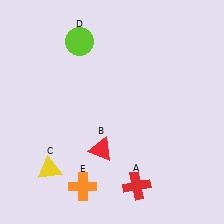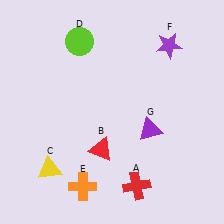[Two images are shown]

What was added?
A purple star (F), a purple triangle (G) were added in Image 2.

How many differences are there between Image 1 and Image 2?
There are 2 differences between the two images.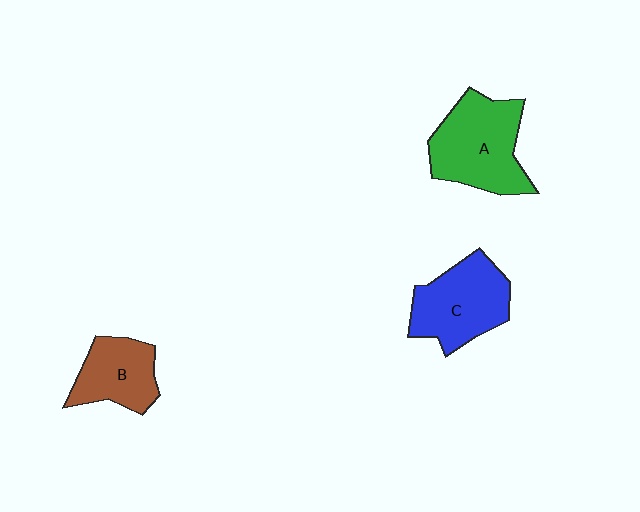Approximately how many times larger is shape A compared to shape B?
Approximately 1.5 times.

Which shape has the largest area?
Shape A (green).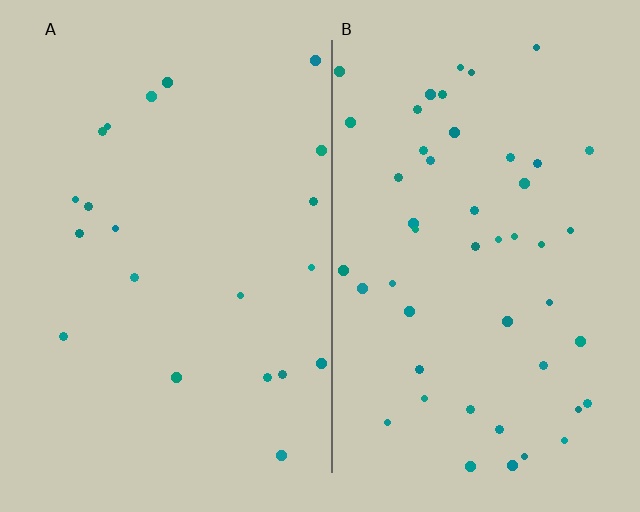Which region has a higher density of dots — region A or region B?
B (the right).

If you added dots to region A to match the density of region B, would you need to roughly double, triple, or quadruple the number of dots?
Approximately double.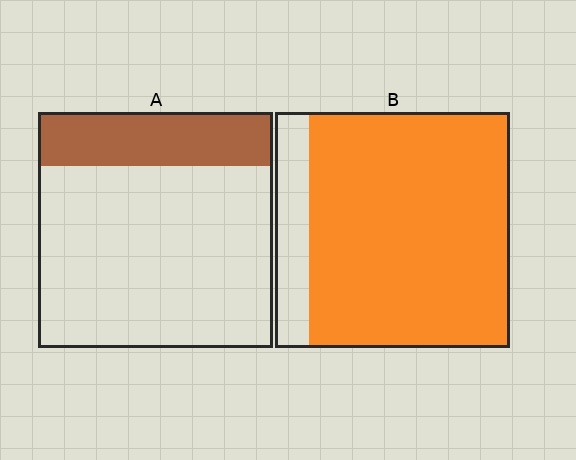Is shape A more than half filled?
No.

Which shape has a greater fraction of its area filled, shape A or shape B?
Shape B.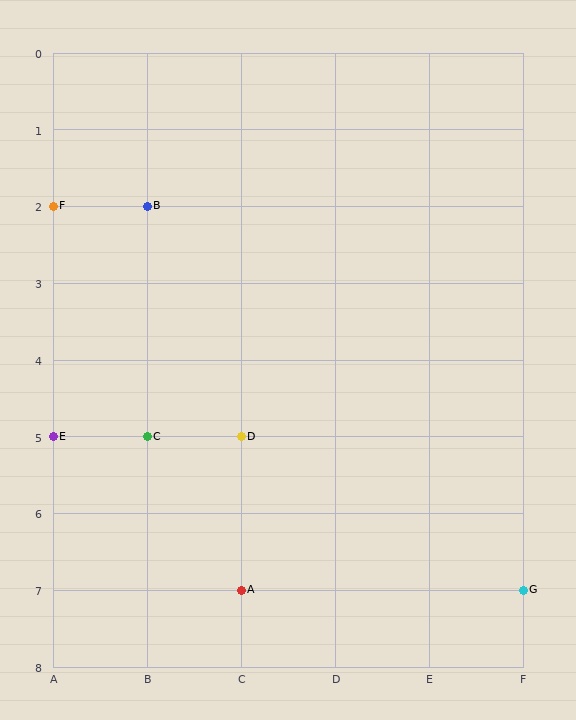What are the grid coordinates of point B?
Point B is at grid coordinates (B, 2).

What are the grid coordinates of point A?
Point A is at grid coordinates (C, 7).